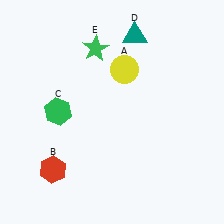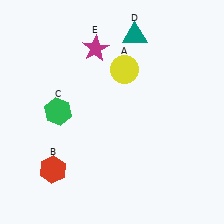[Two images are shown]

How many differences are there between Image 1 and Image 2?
There is 1 difference between the two images.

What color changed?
The star (E) changed from green in Image 1 to magenta in Image 2.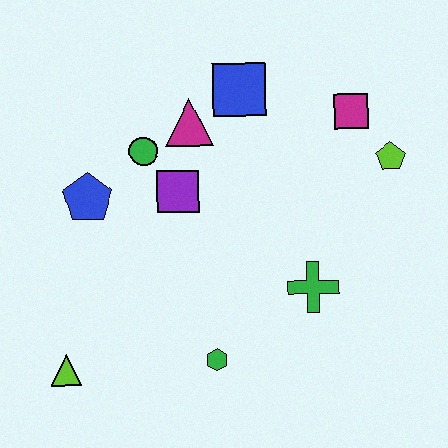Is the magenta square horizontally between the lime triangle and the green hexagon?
No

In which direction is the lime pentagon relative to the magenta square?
The lime pentagon is below the magenta square.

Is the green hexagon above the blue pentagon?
No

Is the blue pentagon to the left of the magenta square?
Yes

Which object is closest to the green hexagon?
The green cross is closest to the green hexagon.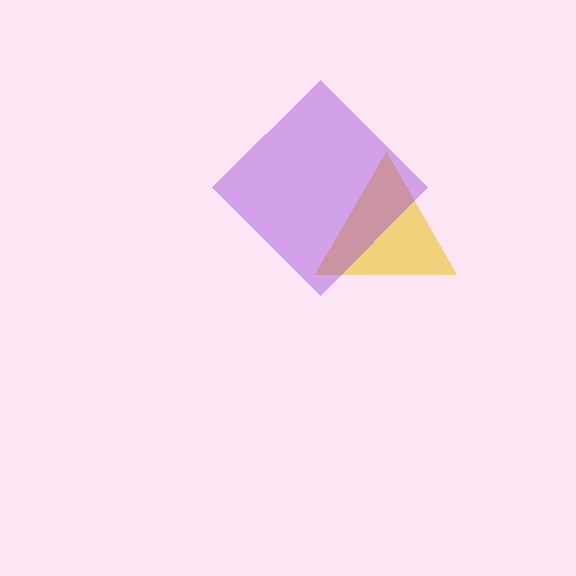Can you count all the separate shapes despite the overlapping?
Yes, there are 2 separate shapes.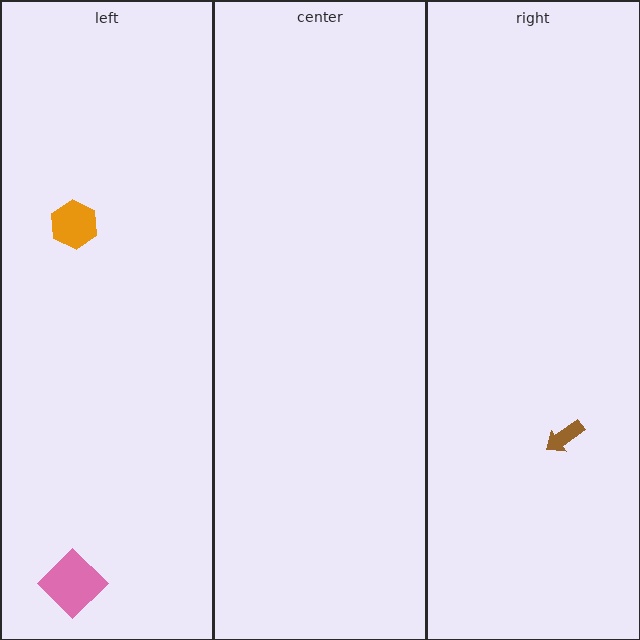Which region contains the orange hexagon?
The left region.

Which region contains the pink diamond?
The left region.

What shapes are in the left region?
The orange hexagon, the pink diamond.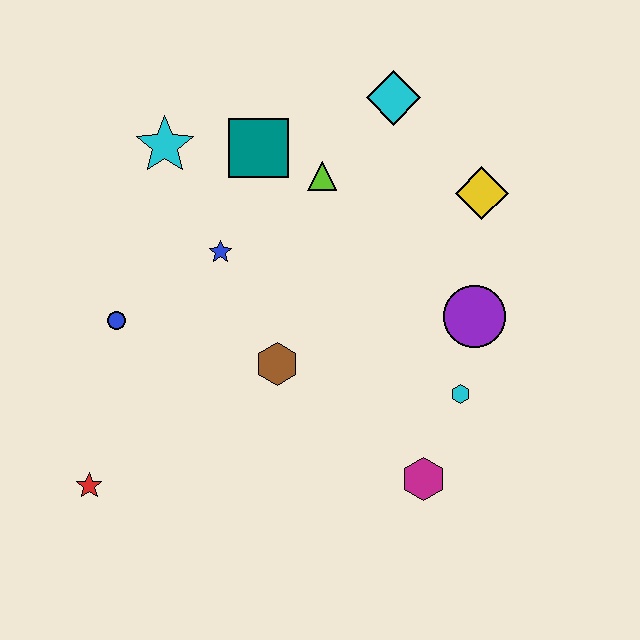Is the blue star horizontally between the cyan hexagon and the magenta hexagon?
No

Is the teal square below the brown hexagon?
No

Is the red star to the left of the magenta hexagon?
Yes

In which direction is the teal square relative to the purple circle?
The teal square is to the left of the purple circle.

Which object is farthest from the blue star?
The magenta hexagon is farthest from the blue star.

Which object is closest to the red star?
The blue circle is closest to the red star.